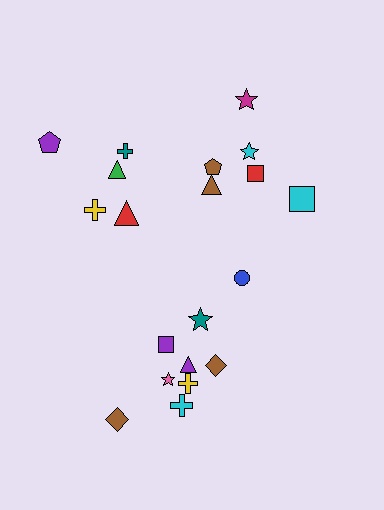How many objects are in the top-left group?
There are 5 objects.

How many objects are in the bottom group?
There are 8 objects.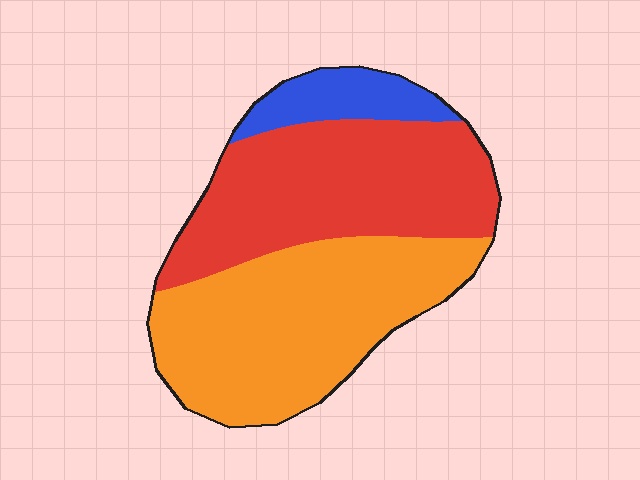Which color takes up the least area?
Blue, at roughly 10%.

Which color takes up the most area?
Orange, at roughly 45%.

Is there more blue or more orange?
Orange.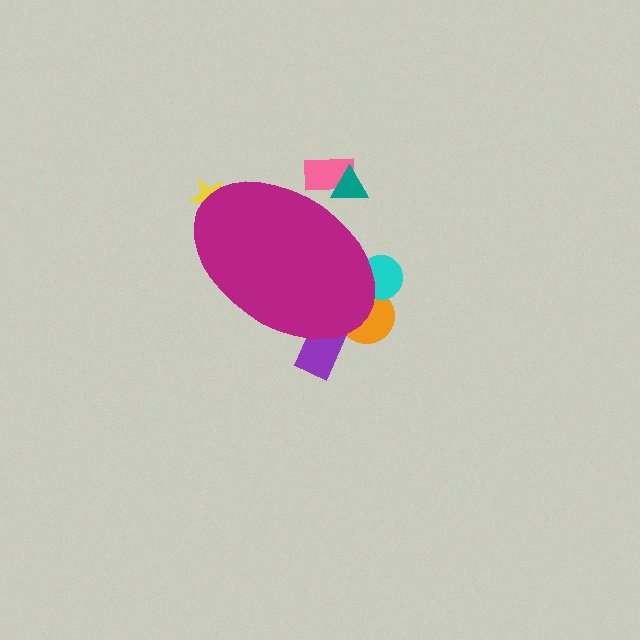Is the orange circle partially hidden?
Yes, the orange circle is partially hidden behind the magenta ellipse.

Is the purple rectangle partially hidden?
Yes, the purple rectangle is partially hidden behind the magenta ellipse.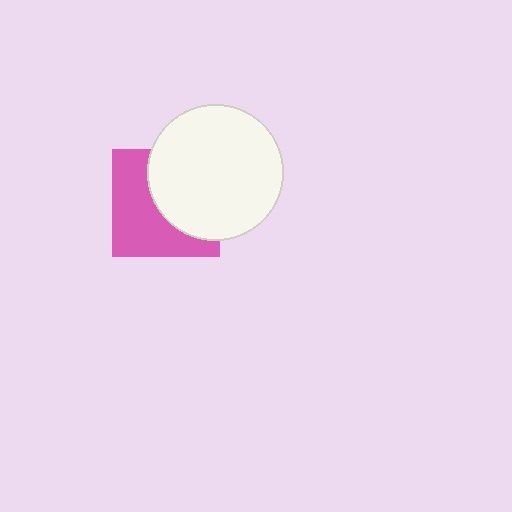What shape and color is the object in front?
The object in front is a white circle.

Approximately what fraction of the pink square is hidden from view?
Roughly 48% of the pink square is hidden behind the white circle.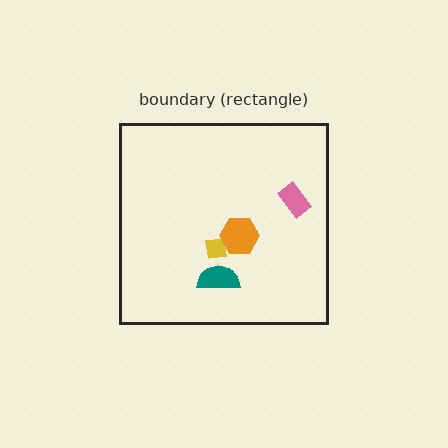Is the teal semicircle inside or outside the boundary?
Inside.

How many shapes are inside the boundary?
4 inside, 0 outside.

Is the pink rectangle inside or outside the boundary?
Inside.